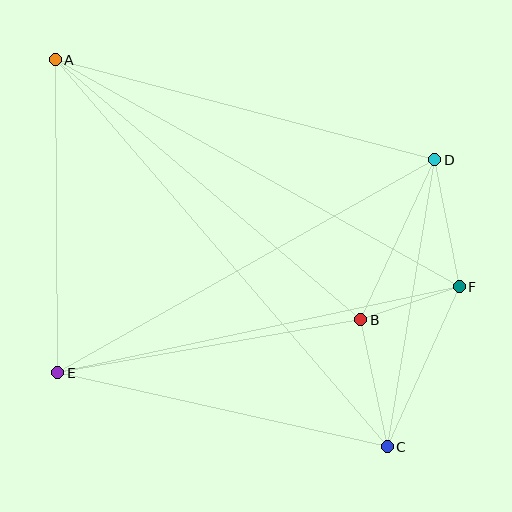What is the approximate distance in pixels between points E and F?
The distance between E and F is approximately 410 pixels.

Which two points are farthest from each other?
Points A and C are farthest from each other.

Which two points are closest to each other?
Points B and F are closest to each other.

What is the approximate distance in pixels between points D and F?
The distance between D and F is approximately 129 pixels.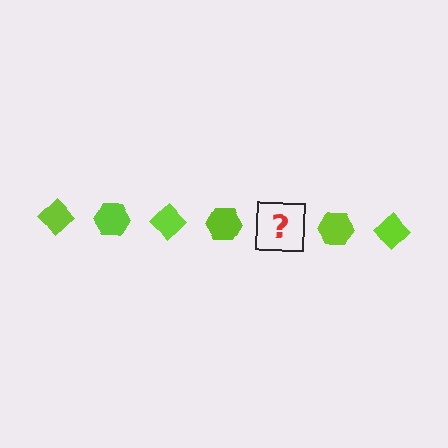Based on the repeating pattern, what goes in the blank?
The blank should be a lime diamond.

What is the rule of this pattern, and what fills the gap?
The rule is that the pattern cycles through diamond, hexagon shapes in lime. The gap should be filled with a lime diamond.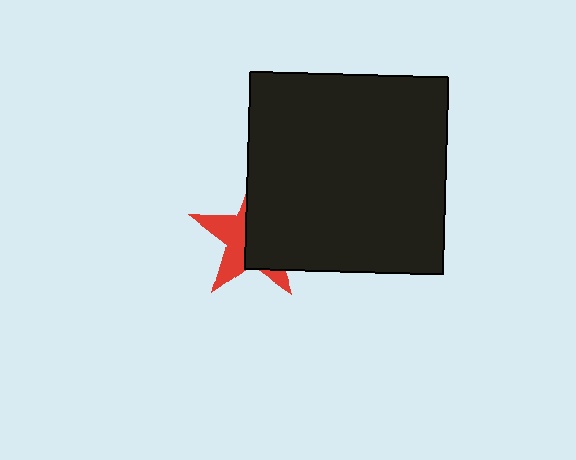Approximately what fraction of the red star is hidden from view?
Roughly 57% of the red star is hidden behind the black square.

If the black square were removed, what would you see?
You would see the complete red star.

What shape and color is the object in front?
The object in front is a black square.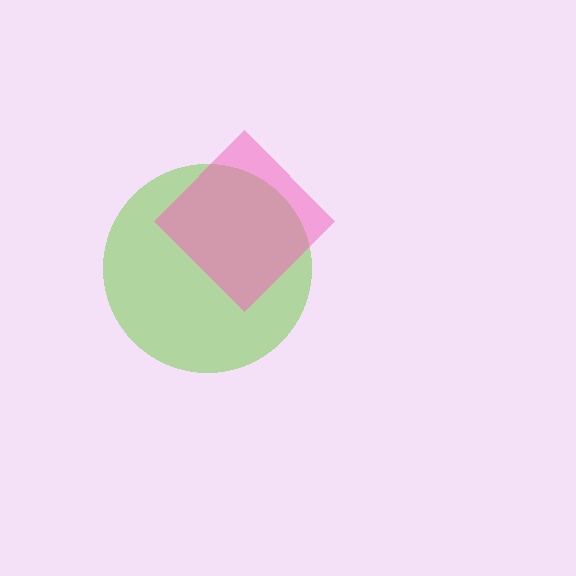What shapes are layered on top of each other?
The layered shapes are: a lime circle, a pink diamond.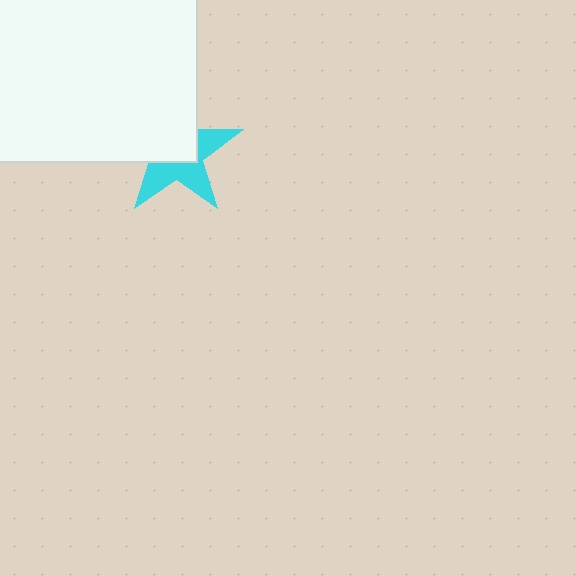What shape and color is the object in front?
The object in front is a white square.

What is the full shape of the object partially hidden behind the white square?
The partially hidden object is a cyan star.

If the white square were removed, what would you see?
You would see the complete cyan star.